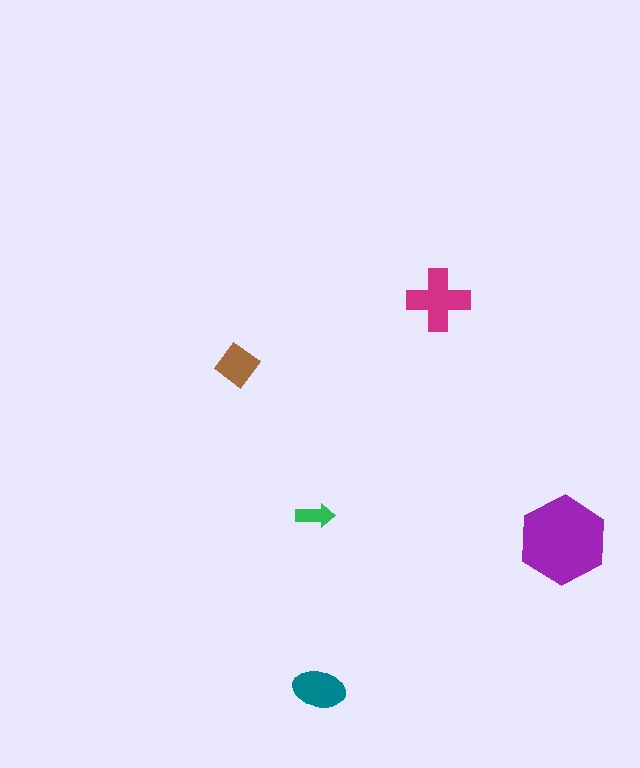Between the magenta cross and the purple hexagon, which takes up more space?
The purple hexagon.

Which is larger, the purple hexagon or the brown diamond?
The purple hexagon.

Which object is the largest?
The purple hexagon.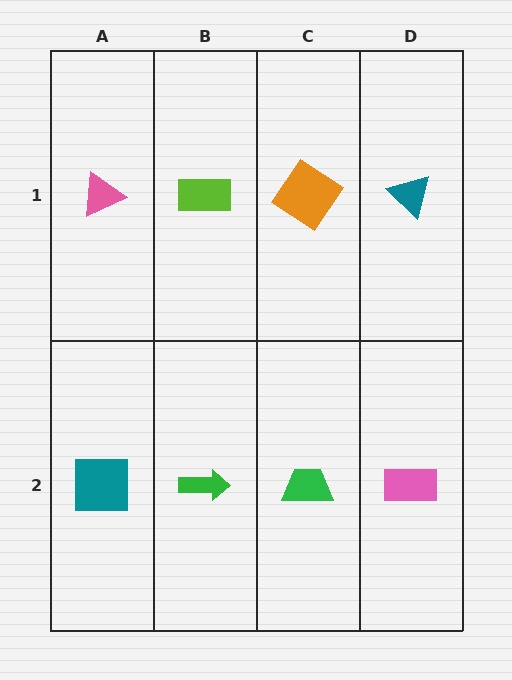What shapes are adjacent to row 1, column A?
A teal square (row 2, column A), a lime rectangle (row 1, column B).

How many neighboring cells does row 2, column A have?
2.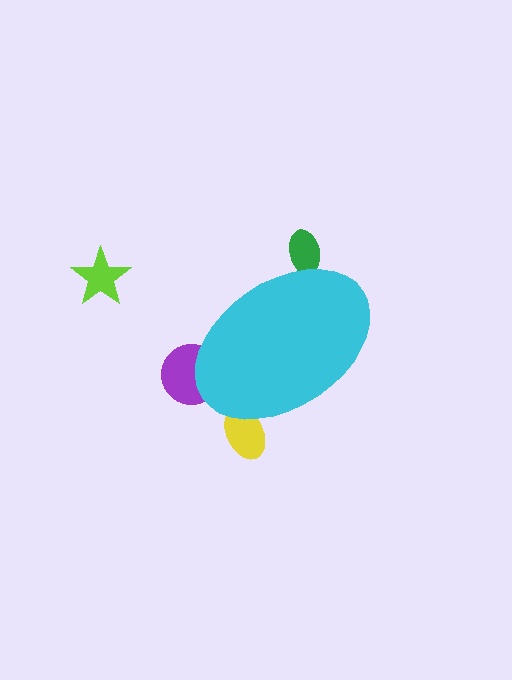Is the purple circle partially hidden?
Yes, the purple circle is partially hidden behind the cyan ellipse.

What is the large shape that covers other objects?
A cyan ellipse.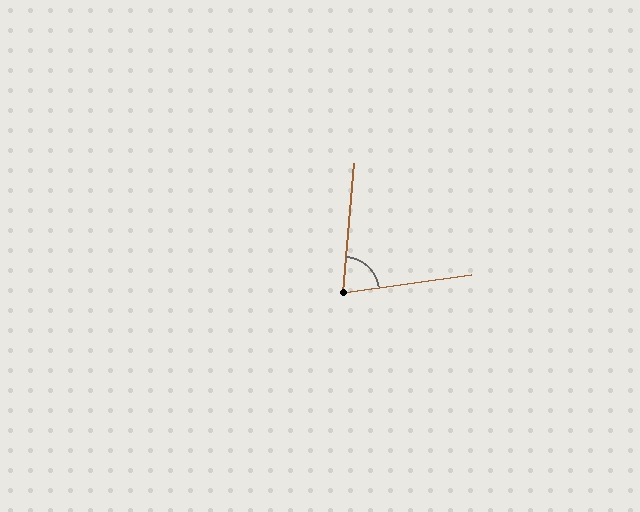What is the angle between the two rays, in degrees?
Approximately 77 degrees.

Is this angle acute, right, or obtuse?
It is acute.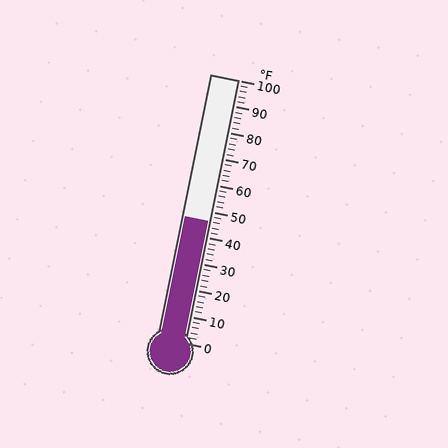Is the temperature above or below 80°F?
The temperature is below 80°F.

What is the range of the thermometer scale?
The thermometer scale ranges from 0°F to 100°F.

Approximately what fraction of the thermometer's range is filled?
The thermometer is filled to approximately 45% of its range.